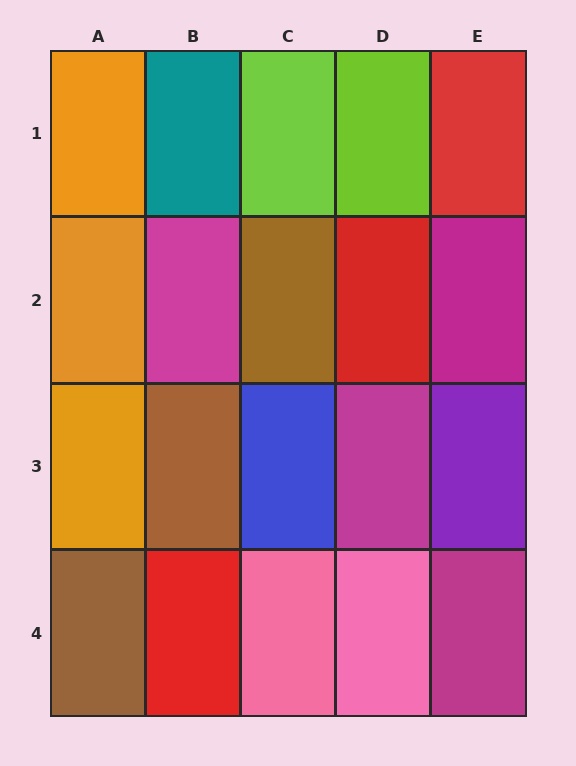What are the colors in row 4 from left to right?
Brown, red, pink, pink, magenta.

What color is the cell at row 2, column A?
Orange.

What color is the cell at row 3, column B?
Brown.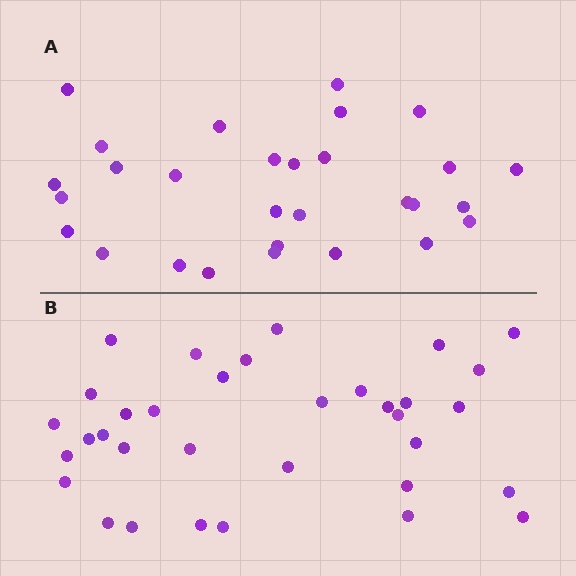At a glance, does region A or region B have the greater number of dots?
Region B (the bottom region) has more dots.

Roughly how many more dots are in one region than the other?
Region B has about 5 more dots than region A.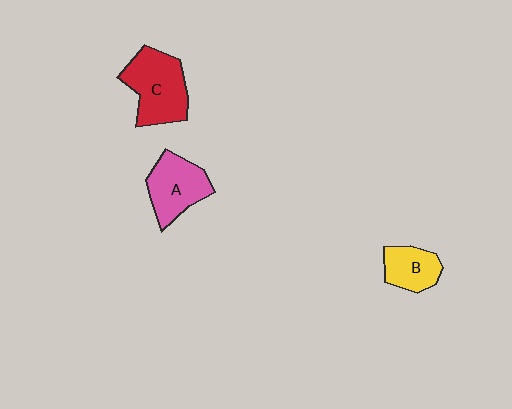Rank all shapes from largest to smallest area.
From largest to smallest: C (red), A (pink), B (yellow).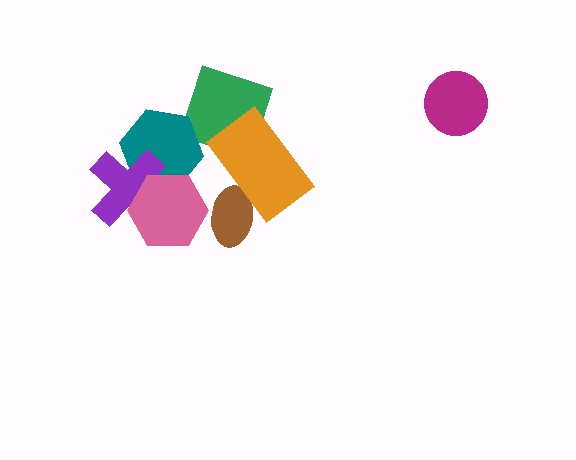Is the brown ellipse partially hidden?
Yes, it is partially covered by another shape.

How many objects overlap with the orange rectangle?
2 objects overlap with the orange rectangle.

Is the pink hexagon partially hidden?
No, no other shape covers it.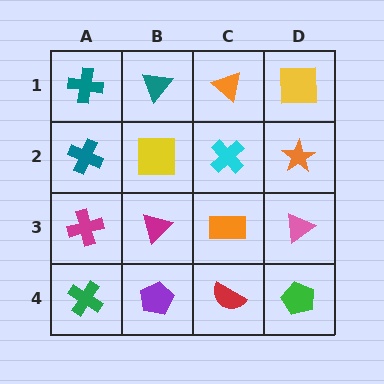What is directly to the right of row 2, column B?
A cyan cross.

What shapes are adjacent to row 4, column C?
An orange rectangle (row 3, column C), a purple pentagon (row 4, column B), a green pentagon (row 4, column D).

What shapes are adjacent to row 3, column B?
A yellow square (row 2, column B), a purple pentagon (row 4, column B), a magenta cross (row 3, column A), an orange rectangle (row 3, column C).